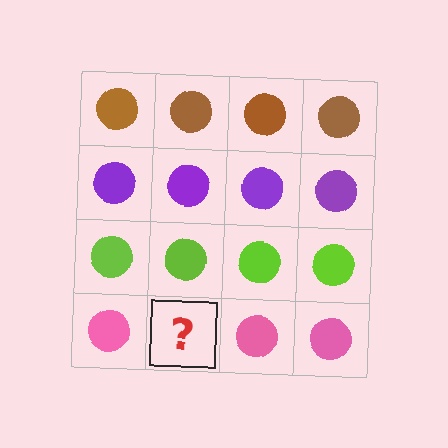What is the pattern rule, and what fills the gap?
The rule is that each row has a consistent color. The gap should be filled with a pink circle.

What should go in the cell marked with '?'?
The missing cell should contain a pink circle.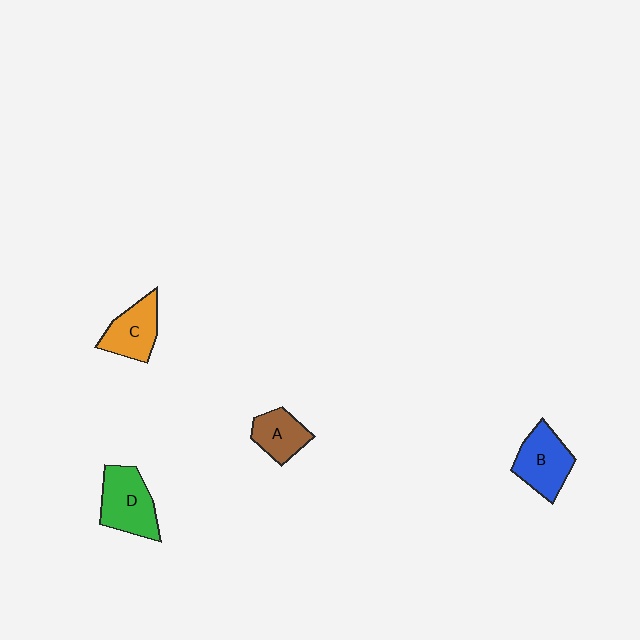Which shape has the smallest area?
Shape A (brown).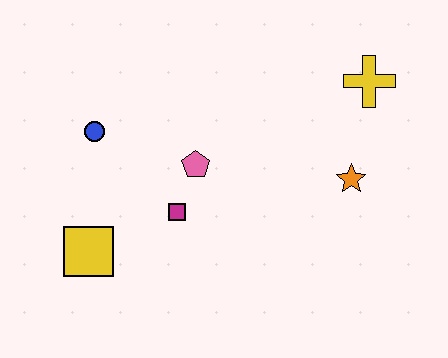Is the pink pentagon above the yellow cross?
No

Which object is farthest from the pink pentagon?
The yellow cross is farthest from the pink pentagon.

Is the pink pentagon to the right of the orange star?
No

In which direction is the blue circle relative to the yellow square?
The blue circle is above the yellow square.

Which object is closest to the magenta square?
The pink pentagon is closest to the magenta square.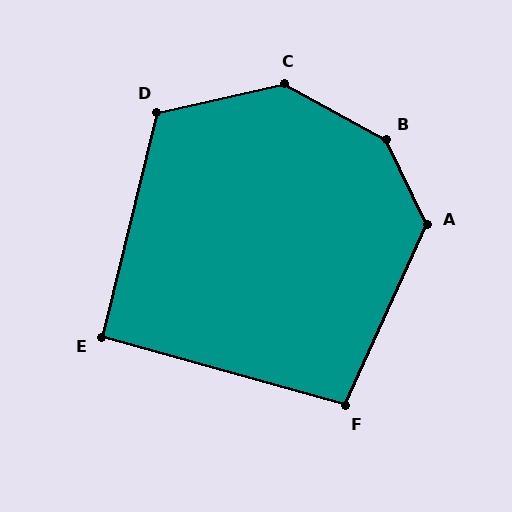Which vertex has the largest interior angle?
B, at approximately 145 degrees.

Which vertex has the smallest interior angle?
E, at approximately 92 degrees.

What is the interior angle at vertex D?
Approximately 116 degrees (obtuse).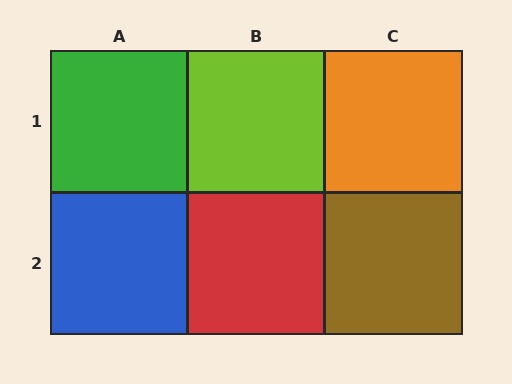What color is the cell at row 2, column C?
Brown.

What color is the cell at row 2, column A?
Blue.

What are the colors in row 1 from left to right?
Green, lime, orange.